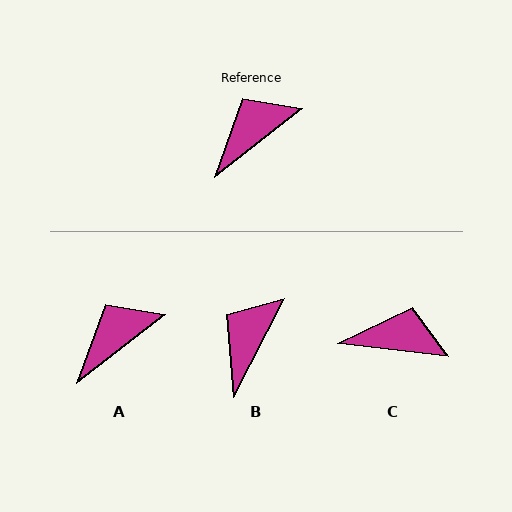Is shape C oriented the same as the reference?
No, it is off by about 44 degrees.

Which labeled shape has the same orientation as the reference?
A.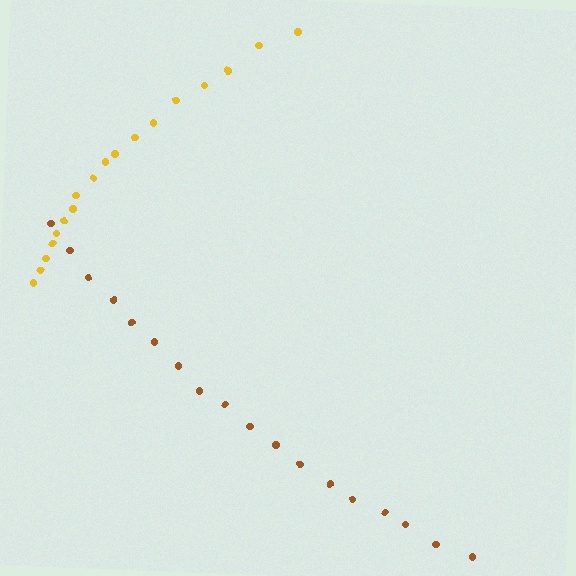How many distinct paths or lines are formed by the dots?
There are 2 distinct paths.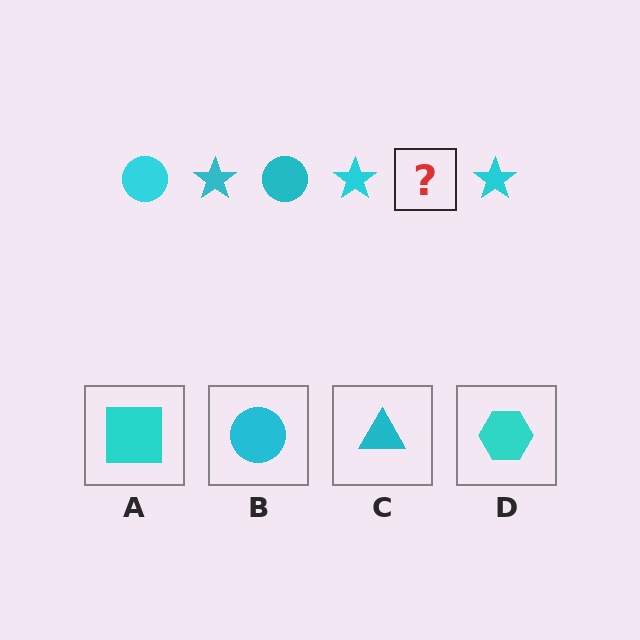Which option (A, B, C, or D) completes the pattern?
B.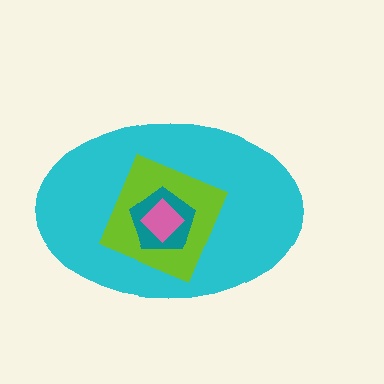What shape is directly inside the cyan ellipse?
The lime square.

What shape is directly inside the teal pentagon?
The pink diamond.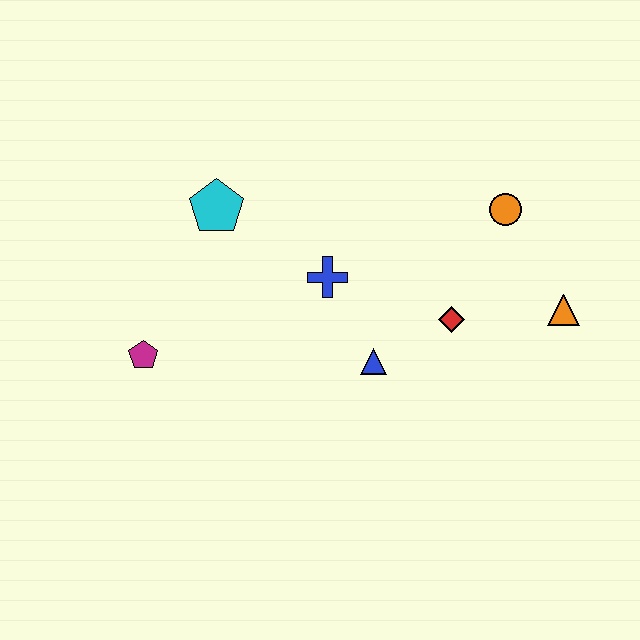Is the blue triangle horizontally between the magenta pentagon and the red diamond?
Yes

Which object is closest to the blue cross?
The blue triangle is closest to the blue cross.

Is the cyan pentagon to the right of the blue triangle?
No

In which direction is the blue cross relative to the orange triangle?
The blue cross is to the left of the orange triangle.